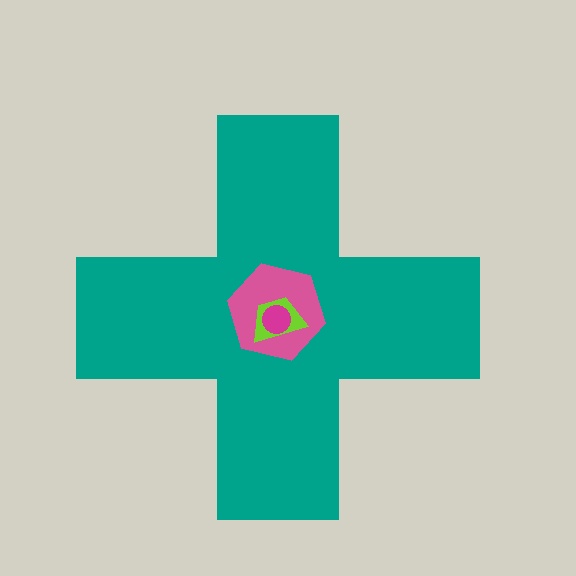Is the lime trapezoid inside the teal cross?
Yes.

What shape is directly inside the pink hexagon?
The lime trapezoid.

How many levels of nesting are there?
4.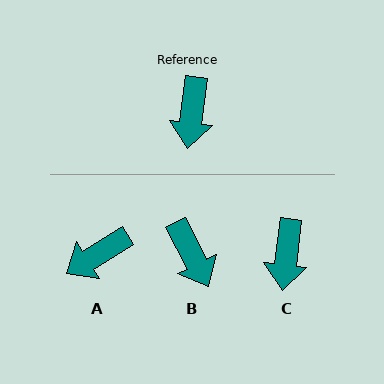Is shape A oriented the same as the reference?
No, it is off by about 51 degrees.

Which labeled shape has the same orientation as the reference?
C.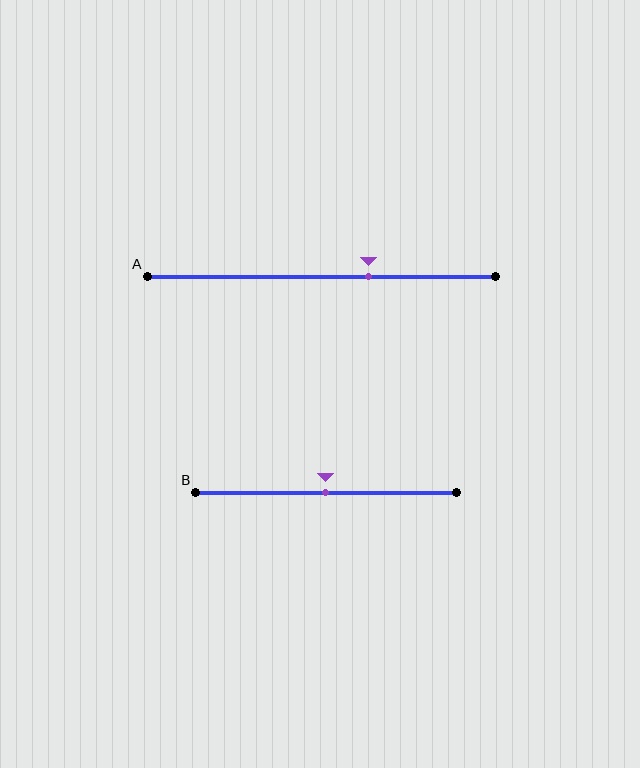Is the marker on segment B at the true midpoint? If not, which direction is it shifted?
Yes, the marker on segment B is at the true midpoint.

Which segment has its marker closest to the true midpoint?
Segment B has its marker closest to the true midpoint.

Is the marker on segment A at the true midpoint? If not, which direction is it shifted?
No, the marker on segment A is shifted to the right by about 14% of the segment length.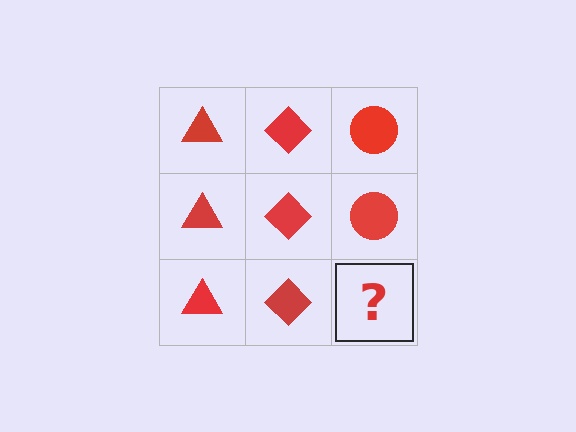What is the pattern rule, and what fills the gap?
The rule is that each column has a consistent shape. The gap should be filled with a red circle.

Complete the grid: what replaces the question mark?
The question mark should be replaced with a red circle.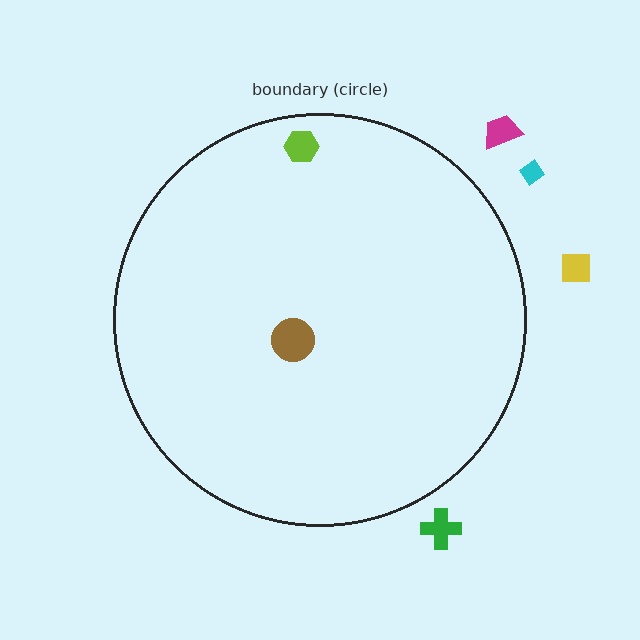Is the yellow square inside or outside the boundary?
Outside.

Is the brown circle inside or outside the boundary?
Inside.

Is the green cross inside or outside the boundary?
Outside.